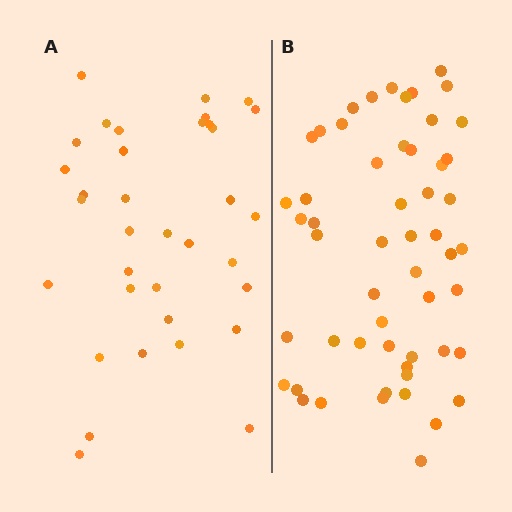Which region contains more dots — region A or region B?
Region B (the right region) has more dots.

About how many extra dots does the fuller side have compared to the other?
Region B has approximately 20 more dots than region A.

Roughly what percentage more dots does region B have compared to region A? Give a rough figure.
About 55% more.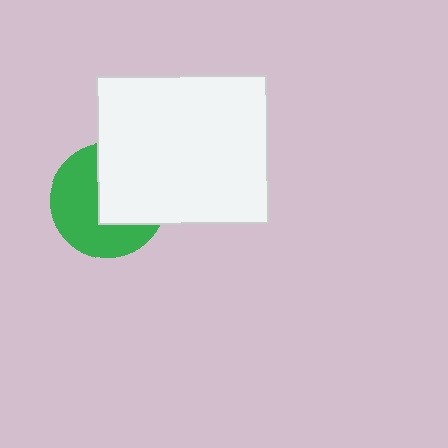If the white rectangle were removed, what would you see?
You would see the complete green circle.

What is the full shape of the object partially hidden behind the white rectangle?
The partially hidden object is a green circle.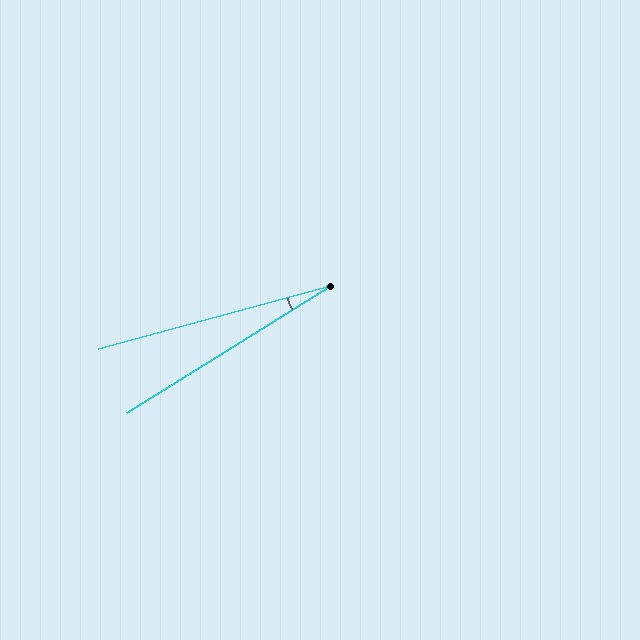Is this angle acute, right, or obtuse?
It is acute.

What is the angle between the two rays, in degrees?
Approximately 17 degrees.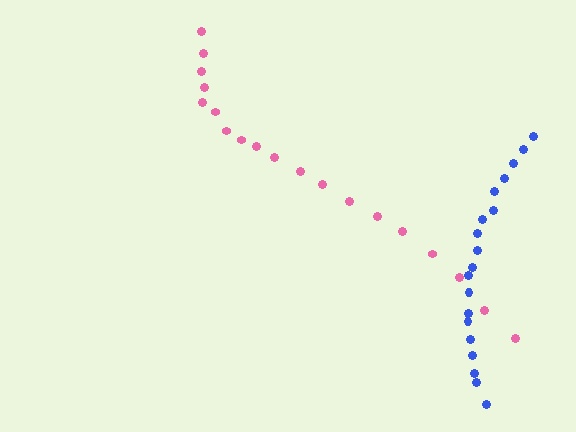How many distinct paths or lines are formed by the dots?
There are 2 distinct paths.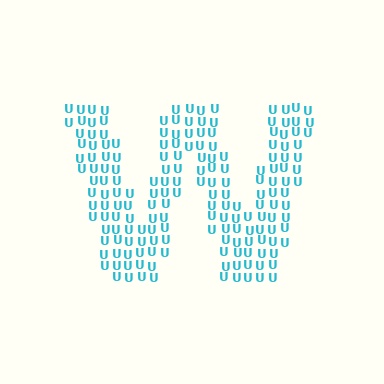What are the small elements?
The small elements are letter U's.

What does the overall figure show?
The overall figure shows the letter W.